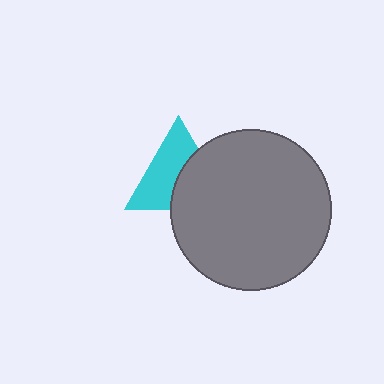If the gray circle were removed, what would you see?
You would see the complete cyan triangle.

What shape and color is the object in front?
The object in front is a gray circle.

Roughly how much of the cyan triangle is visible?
About half of it is visible (roughly 56%).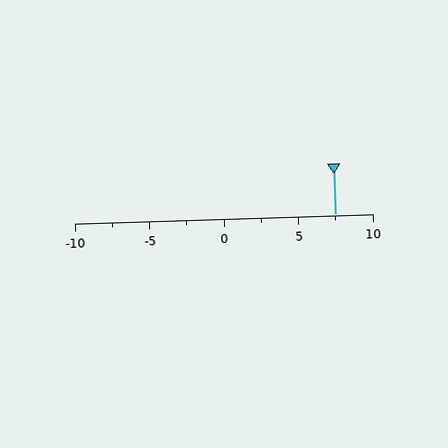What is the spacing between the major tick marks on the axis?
The major ticks are spaced 5 apart.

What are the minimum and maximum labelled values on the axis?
The axis runs from -10 to 10.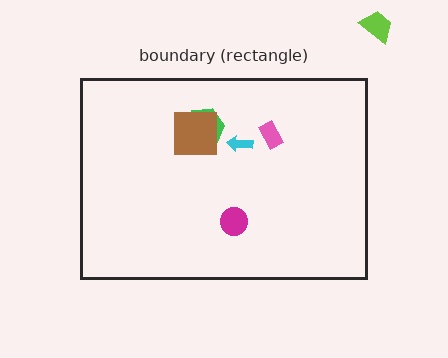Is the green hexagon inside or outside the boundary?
Inside.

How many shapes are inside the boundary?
5 inside, 1 outside.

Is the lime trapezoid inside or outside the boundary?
Outside.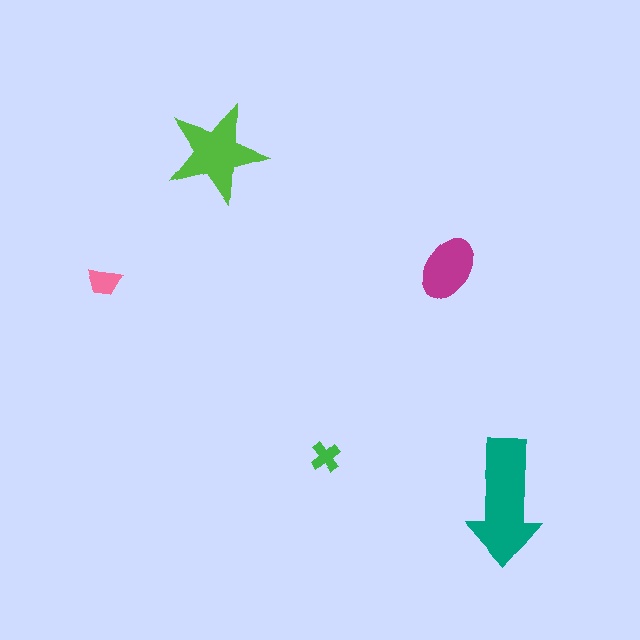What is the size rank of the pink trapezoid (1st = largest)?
4th.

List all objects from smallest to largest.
The green cross, the pink trapezoid, the magenta ellipse, the lime star, the teal arrow.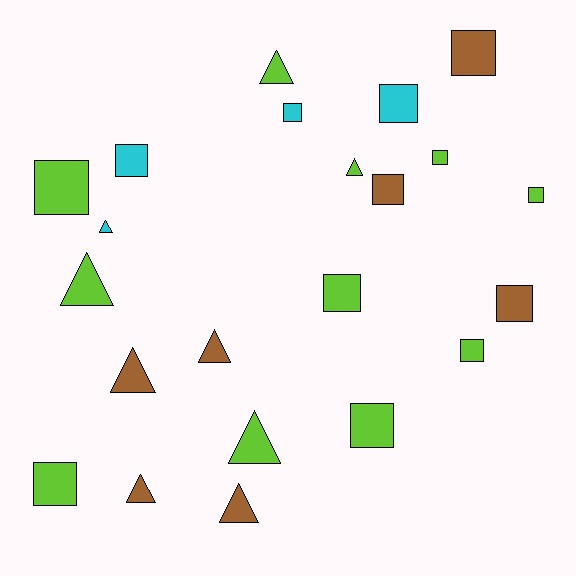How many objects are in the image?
There are 22 objects.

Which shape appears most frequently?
Square, with 13 objects.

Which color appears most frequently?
Lime, with 11 objects.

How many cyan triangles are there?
There is 1 cyan triangle.